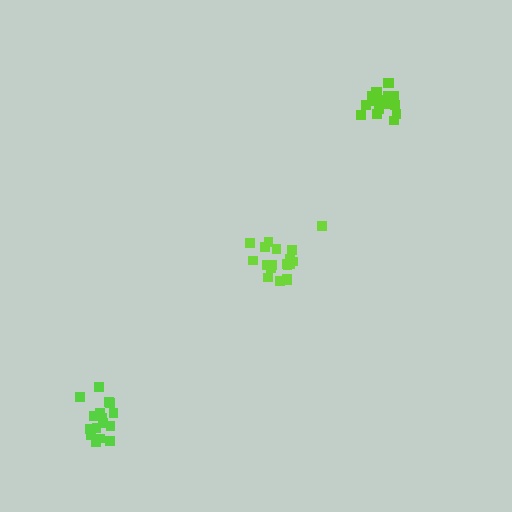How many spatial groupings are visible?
There are 3 spatial groupings.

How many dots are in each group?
Group 1: 19 dots, Group 2: 16 dots, Group 3: 19 dots (54 total).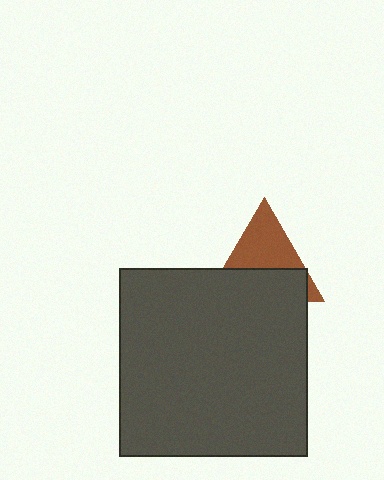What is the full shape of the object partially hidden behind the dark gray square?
The partially hidden object is a brown triangle.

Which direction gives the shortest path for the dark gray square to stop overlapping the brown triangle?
Moving down gives the shortest separation.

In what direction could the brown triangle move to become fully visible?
The brown triangle could move up. That would shift it out from behind the dark gray square entirely.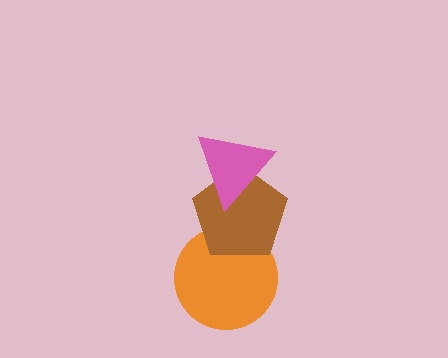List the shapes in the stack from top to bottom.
From top to bottom: the pink triangle, the brown pentagon, the orange circle.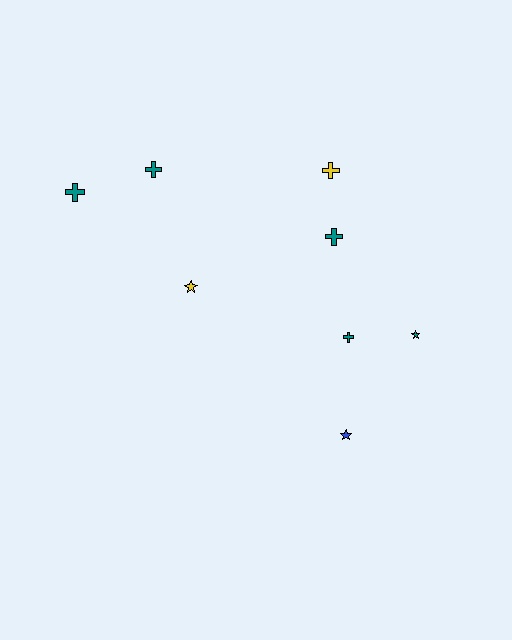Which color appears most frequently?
Teal, with 5 objects.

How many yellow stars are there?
There is 1 yellow star.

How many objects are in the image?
There are 8 objects.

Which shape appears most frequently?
Cross, with 5 objects.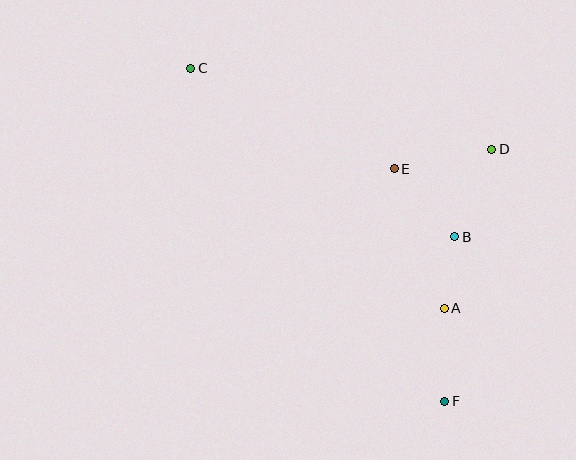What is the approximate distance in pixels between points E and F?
The distance between E and F is approximately 238 pixels.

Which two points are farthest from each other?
Points C and F are farthest from each other.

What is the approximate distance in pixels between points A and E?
The distance between A and E is approximately 148 pixels.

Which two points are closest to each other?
Points A and B are closest to each other.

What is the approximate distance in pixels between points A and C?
The distance between A and C is approximately 349 pixels.